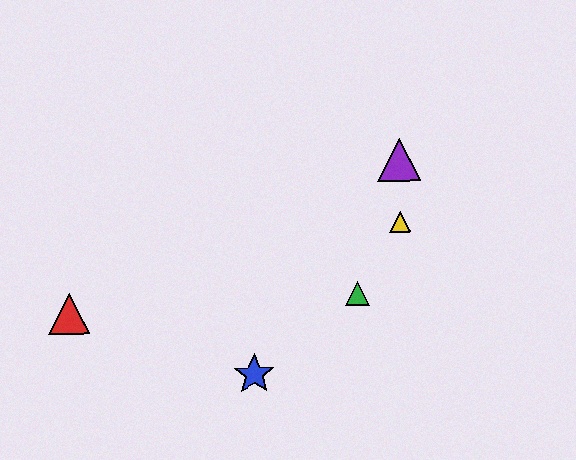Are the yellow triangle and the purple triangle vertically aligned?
Yes, both are at x≈400.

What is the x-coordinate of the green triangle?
The green triangle is at x≈357.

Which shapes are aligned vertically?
The yellow triangle, the purple triangle are aligned vertically.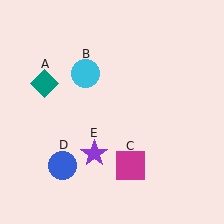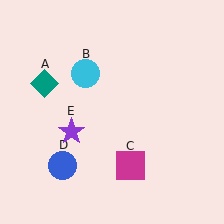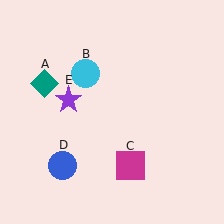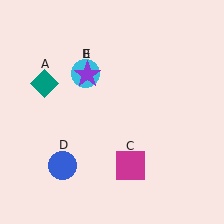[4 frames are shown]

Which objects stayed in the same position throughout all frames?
Teal diamond (object A) and cyan circle (object B) and magenta square (object C) and blue circle (object D) remained stationary.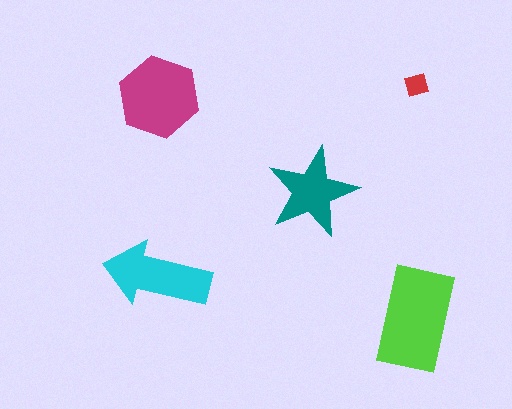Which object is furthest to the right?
The red square is rightmost.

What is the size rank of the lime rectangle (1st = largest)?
1st.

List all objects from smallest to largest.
The red square, the teal star, the cyan arrow, the magenta hexagon, the lime rectangle.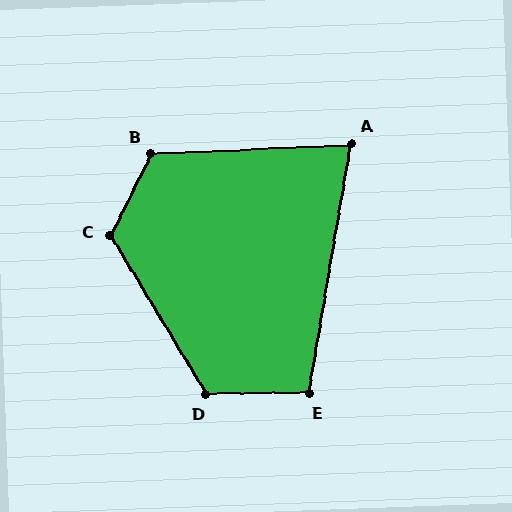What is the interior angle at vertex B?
Approximately 119 degrees (obtuse).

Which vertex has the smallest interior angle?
A, at approximately 78 degrees.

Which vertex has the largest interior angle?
C, at approximately 123 degrees.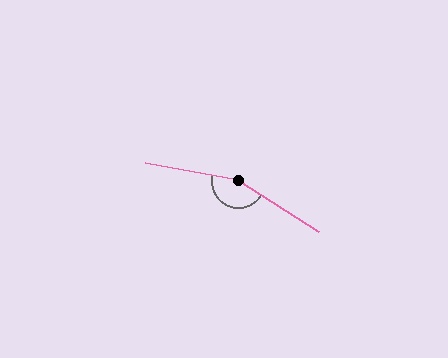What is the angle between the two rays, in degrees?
Approximately 158 degrees.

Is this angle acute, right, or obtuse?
It is obtuse.